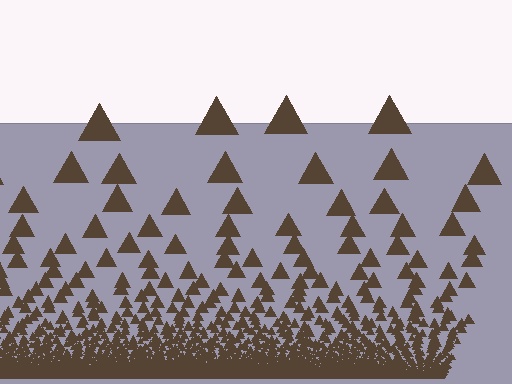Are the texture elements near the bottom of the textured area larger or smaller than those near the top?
Smaller. The gradient is inverted — elements near the bottom are smaller and denser.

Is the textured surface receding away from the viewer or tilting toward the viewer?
The surface appears to tilt toward the viewer. Texture elements get larger and sparser toward the top.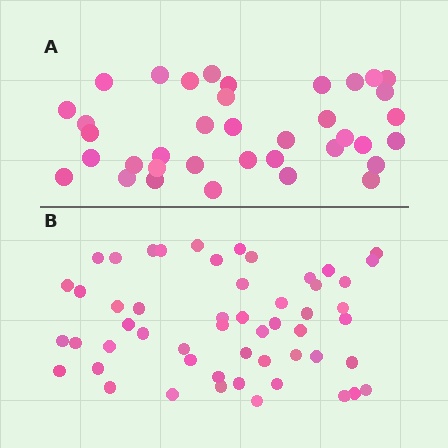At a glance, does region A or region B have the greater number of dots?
Region B (the bottom region) has more dots.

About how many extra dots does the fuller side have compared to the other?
Region B has approximately 15 more dots than region A.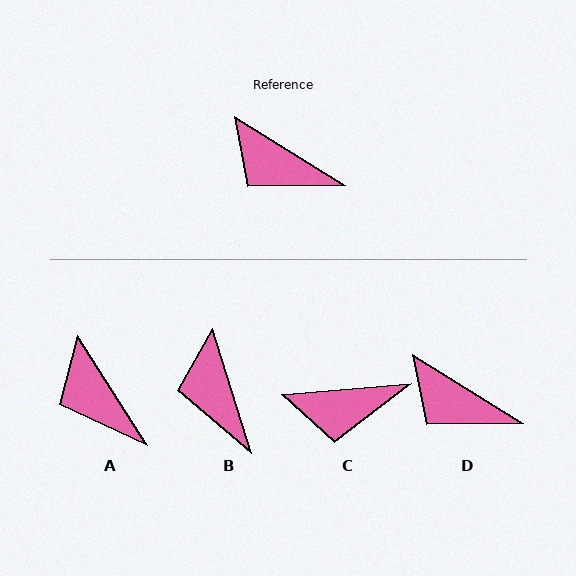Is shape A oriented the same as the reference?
No, it is off by about 25 degrees.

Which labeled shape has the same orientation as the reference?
D.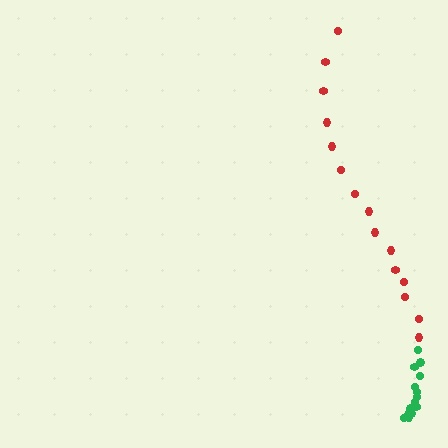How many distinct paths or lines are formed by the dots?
There are 2 distinct paths.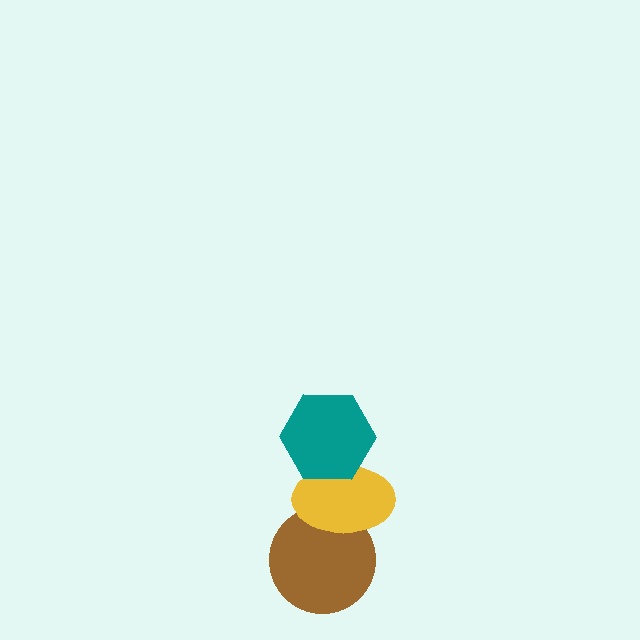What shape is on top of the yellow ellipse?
The teal hexagon is on top of the yellow ellipse.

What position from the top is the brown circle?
The brown circle is 3rd from the top.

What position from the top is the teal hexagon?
The teal hexagon is 1st from the top.